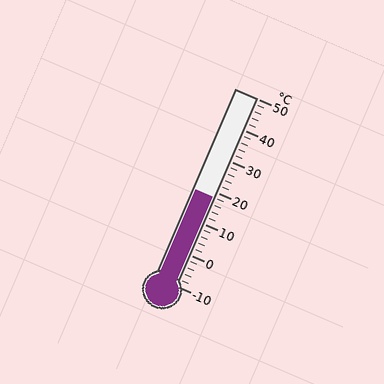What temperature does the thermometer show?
The thermometer shows approximately 18°C.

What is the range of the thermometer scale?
The thermometer scale ranges from -10°C to 50°C.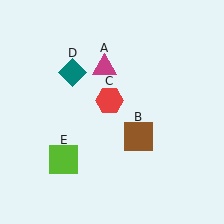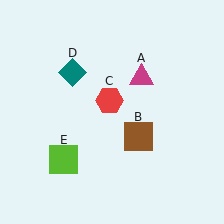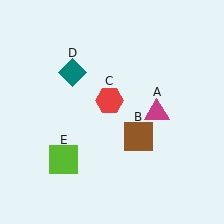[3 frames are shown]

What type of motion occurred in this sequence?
The magenta triangle (object A) rotated clockwise around the center of the scene.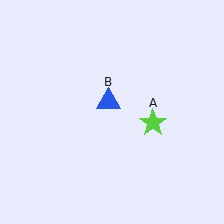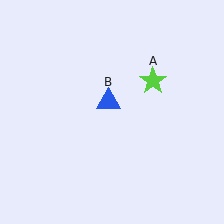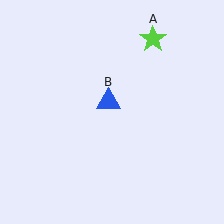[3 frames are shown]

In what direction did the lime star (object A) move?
The lime star (object A) moved up.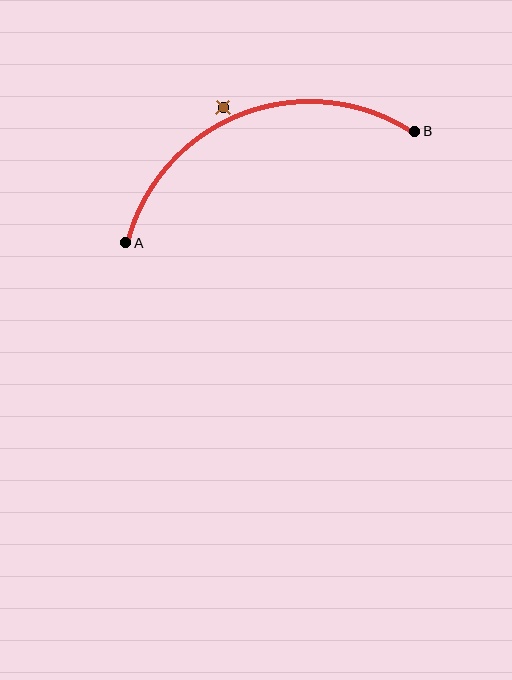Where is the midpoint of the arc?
The arc midpoint is the point on the curve farthest from the straight line joining A and B. It sits above that line.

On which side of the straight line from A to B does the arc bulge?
The arc bulges above the straight line connecting A and B.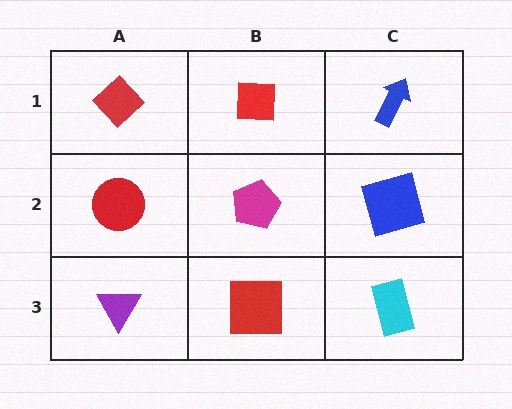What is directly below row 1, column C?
A blue square.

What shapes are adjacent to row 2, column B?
A red square (row 1, column B), a red square (row 3, column B), a red circle (row 2, column A), a blue square (row 2, column C).